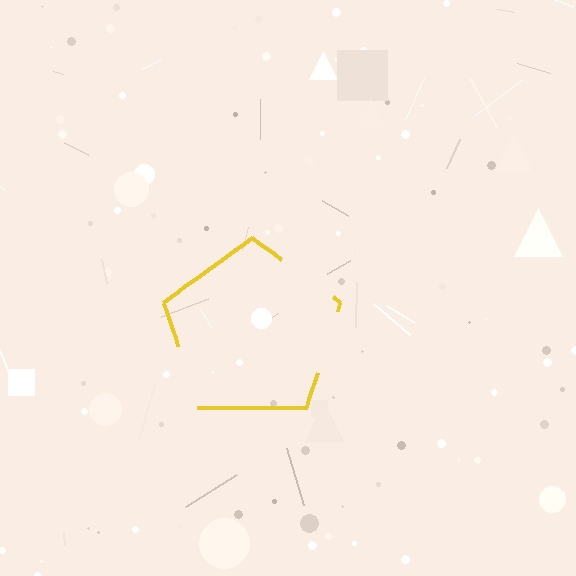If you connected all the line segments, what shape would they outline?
They would outline a pentagon.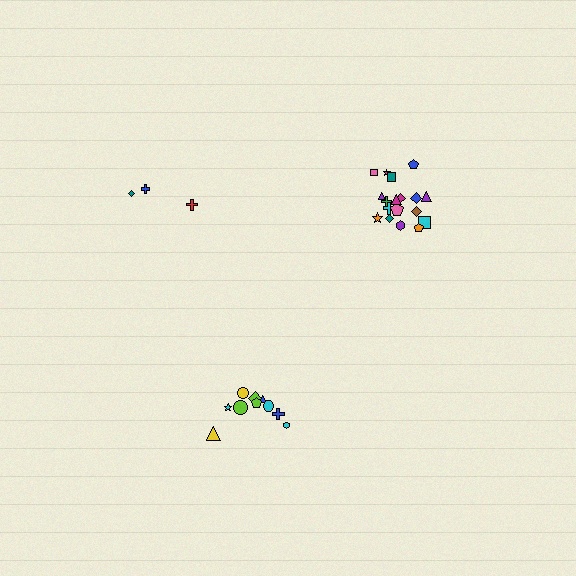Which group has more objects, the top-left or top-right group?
The top-right group.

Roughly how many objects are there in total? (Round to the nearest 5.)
Roughly 30 objects in total.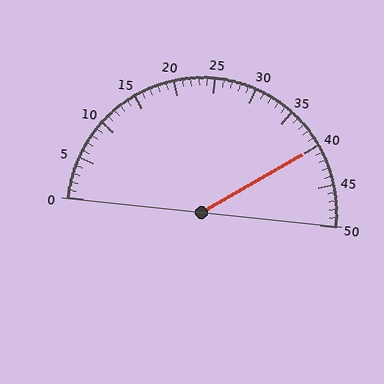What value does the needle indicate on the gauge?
The needle indicates approximately 40.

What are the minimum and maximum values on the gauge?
The gauge ranges from 0 to 50.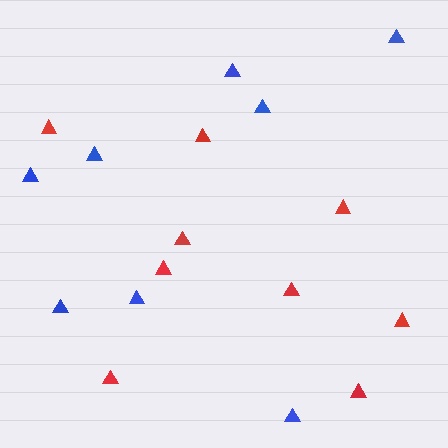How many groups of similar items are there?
There are 2 groups: one group of blue triangles (8) and one group of red triangles (9).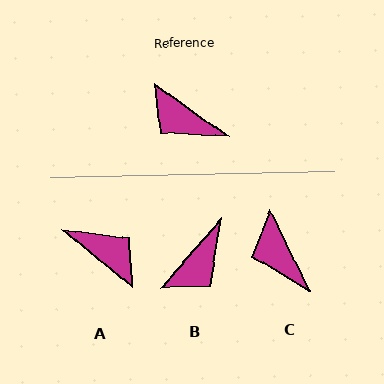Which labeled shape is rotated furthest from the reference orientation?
A, about 176 degrees away.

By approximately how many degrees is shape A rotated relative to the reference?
Approximately 176 degrees counter-clockwise.